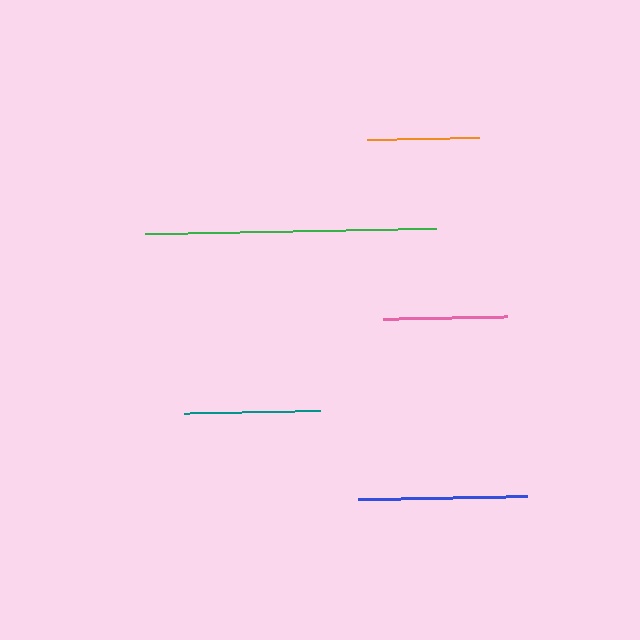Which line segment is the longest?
The green line is the longest at approximately 291 pixels.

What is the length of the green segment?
The green segment is approximately 291 pixels long.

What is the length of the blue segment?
The blue segment is approximately 168 pixels long.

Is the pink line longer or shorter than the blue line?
The blue line is longer than the pink line.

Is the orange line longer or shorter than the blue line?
The blue line is longer than the orange line.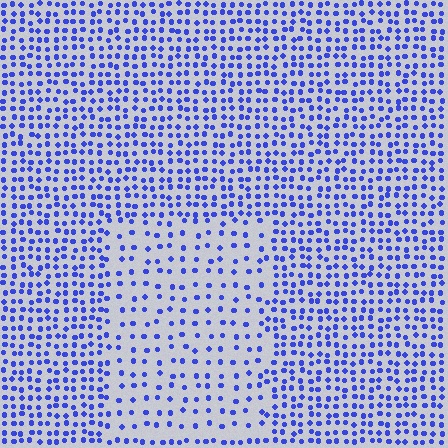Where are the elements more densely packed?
The elements are more densely packed outside the rectangle boundary.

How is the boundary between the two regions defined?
The boundary is defined by a change in element density (approximately 2.1x ratio). All elements are the same color, size, and shape.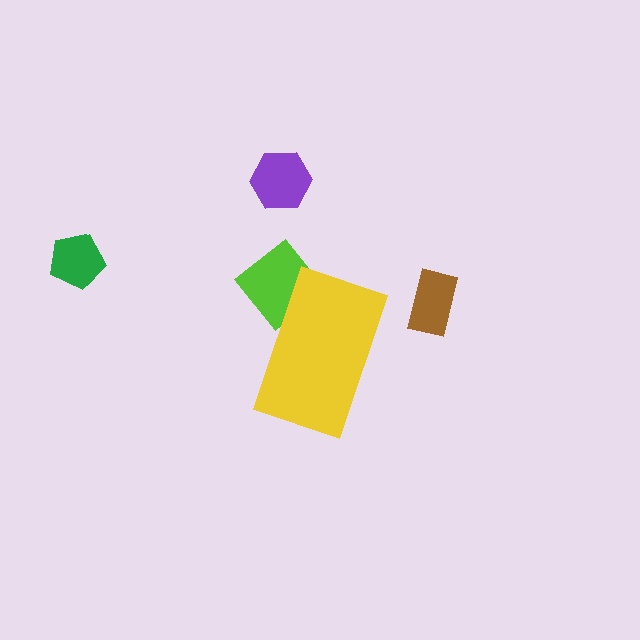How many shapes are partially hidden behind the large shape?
1 shape is partially hidden.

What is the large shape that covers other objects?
A yellow rectangle.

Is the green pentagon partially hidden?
No, the green pentagon is fully visible.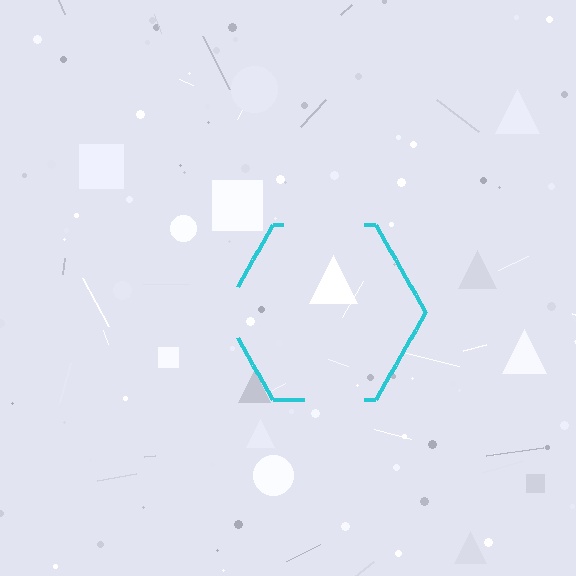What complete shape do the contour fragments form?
The contour fragments form a hexagon.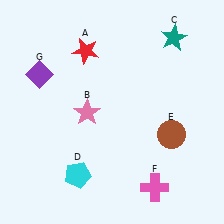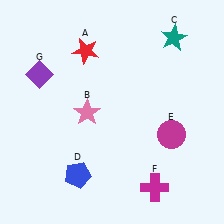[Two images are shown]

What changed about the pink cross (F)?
In Image 1, F is pink. In Image 2, it changed to magenta.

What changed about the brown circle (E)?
In Image 1, E is brown. In Image 2, it changed to magenta.